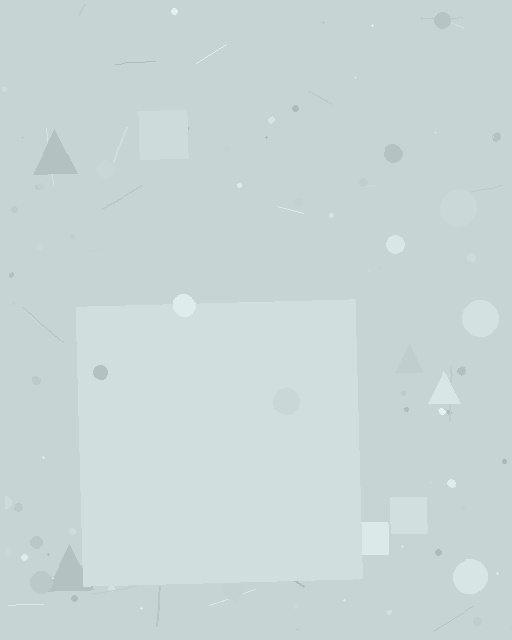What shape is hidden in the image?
A square is hidden in the image.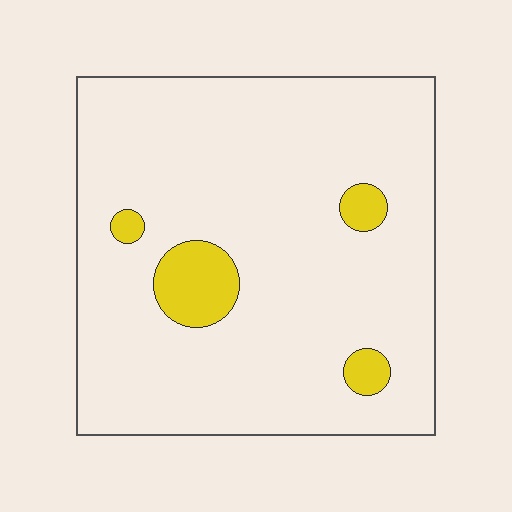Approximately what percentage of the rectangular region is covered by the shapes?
Approximately 10%.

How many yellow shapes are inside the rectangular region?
4.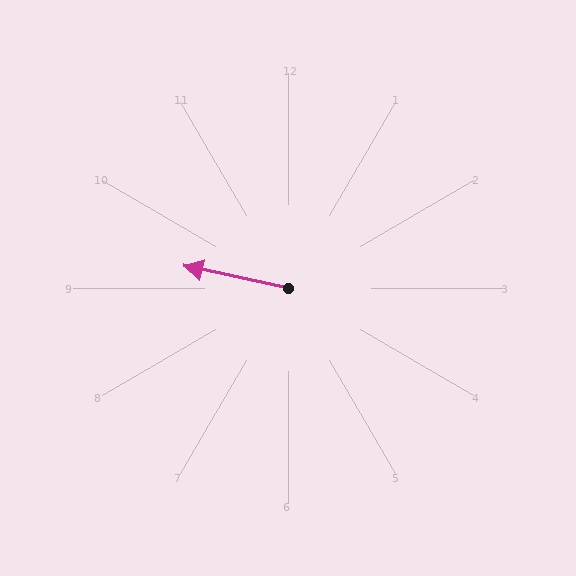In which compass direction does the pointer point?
West.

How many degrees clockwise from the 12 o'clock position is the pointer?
Approximately 282 degrees.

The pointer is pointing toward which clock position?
Roughly 9 o'clock.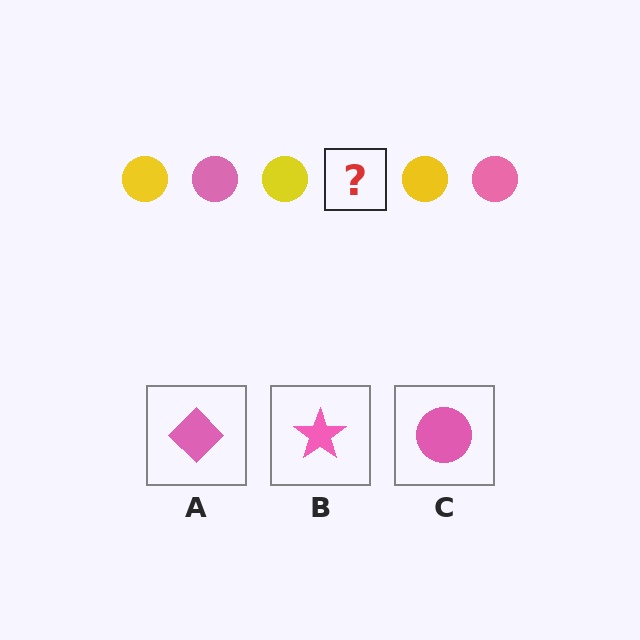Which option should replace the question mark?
Option C.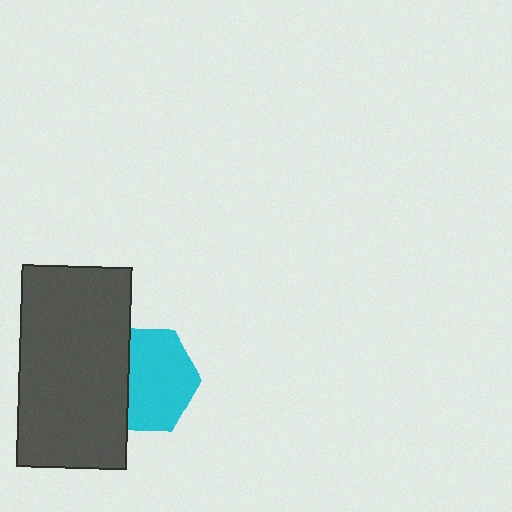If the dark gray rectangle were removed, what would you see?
You would see the complete cyan hexagon.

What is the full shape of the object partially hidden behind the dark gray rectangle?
The partially hidden object is a cyan hexagon.